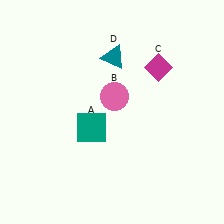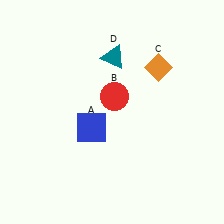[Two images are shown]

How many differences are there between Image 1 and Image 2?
There are 3 differences between the two images.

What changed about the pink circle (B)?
In Image 1, B is pink. In Image 2, it changed to red.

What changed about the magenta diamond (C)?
In Image 1, C is magenta. In Image 2, it changed to orange.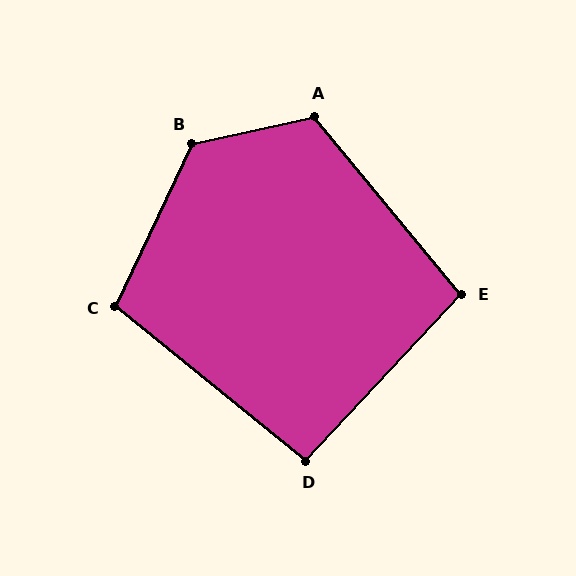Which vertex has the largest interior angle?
B, at approximately 127 degrees.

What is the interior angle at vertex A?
Approximately 117 degrees (obtuse).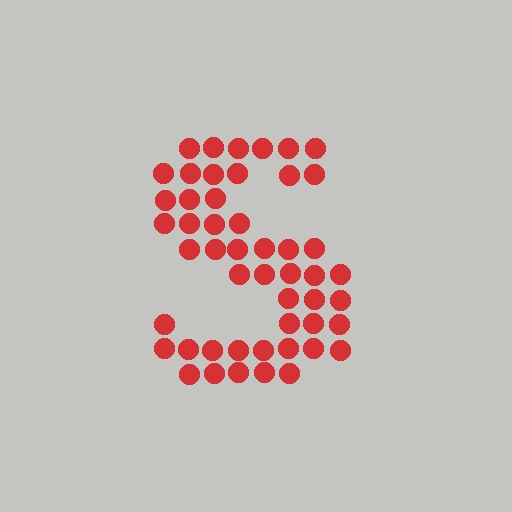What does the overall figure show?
The overall figure shows the letter S.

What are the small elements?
The small elements are circles.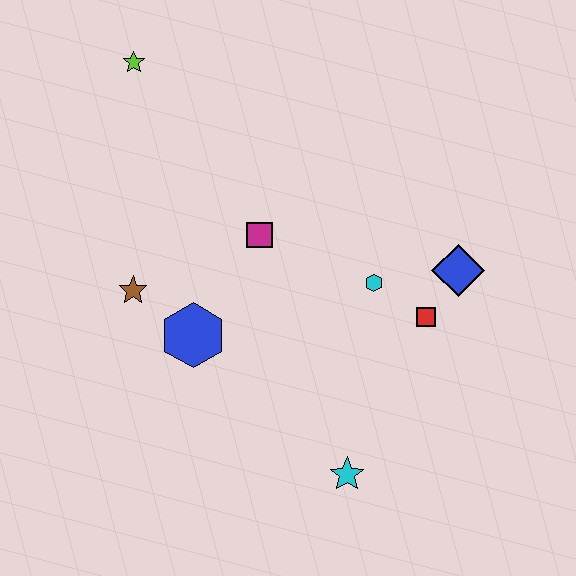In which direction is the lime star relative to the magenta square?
The lime star is above the magenta square.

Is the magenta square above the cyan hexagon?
Yes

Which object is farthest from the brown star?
The blue diamond is farthest from the brown star.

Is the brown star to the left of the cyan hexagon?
Yes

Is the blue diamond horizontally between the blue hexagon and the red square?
No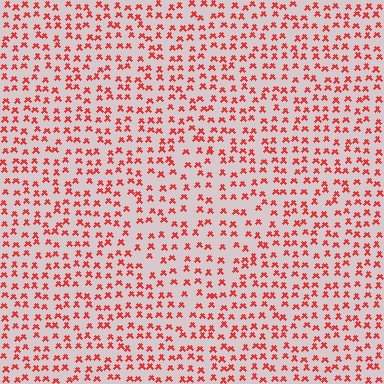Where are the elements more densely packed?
The elements are more densely packed outside the diamond boundary.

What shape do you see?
I see a diamond.